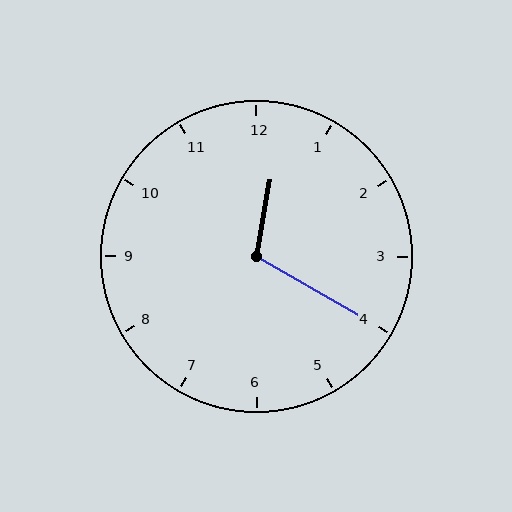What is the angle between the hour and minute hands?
Approximately 110 degrees.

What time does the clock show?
12:20.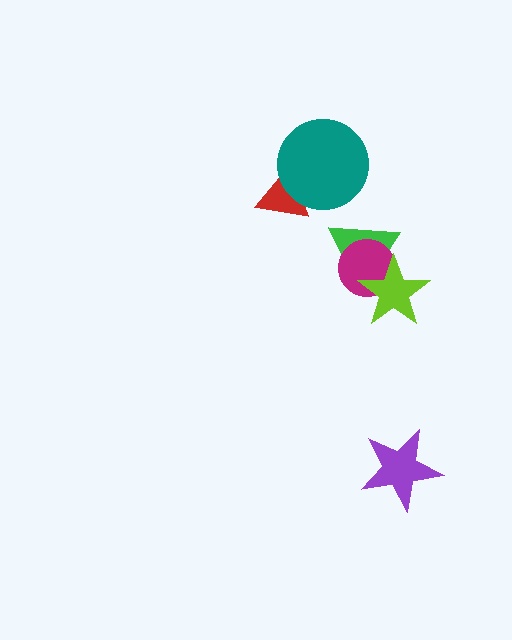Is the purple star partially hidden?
No, no other shape covers it.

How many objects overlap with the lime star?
2 objects overlap with the lime star.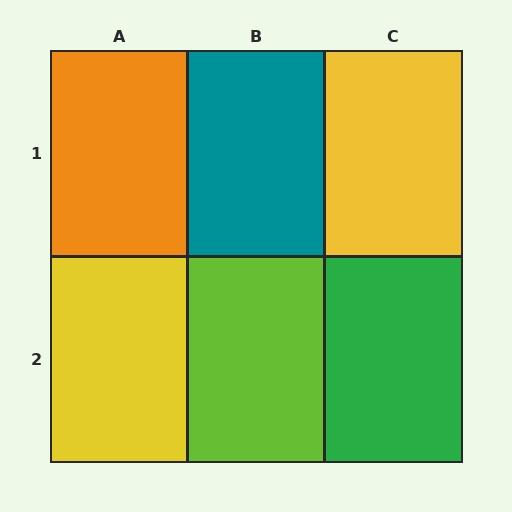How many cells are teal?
1 cell is teal.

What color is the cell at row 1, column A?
Orange.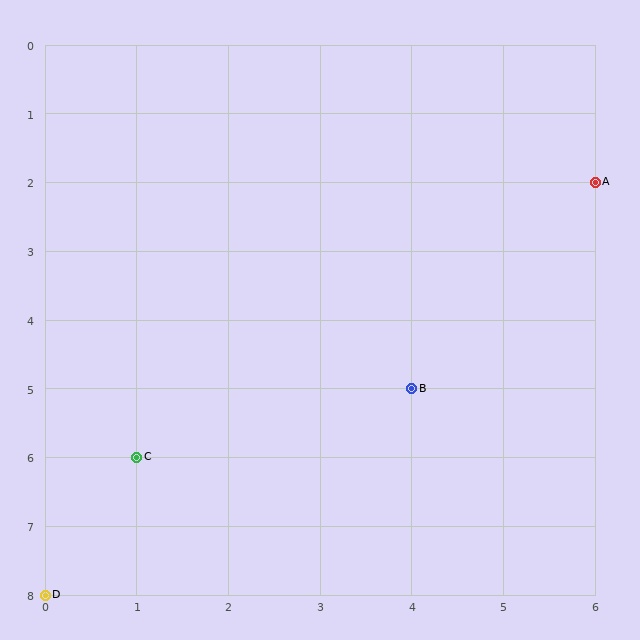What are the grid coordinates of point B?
Point B is at grid coordinates (4, 5).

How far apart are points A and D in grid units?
Points A and D are 6 columns and 6 rows apart (about 8.5 grid units diagonally).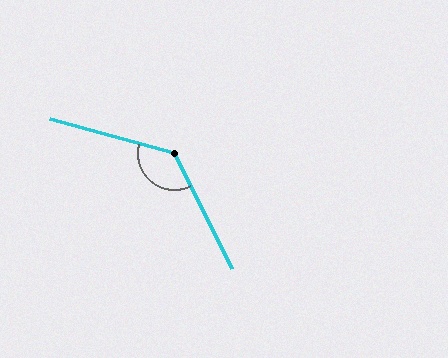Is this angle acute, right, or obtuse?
It is obtuse.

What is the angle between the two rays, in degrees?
Approximately 131 degrees.